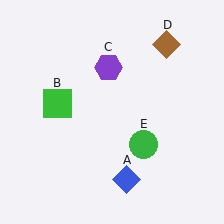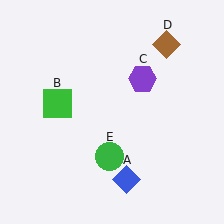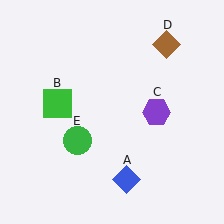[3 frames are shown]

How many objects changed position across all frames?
2 objects changed position: purple hexagon (object C), green circle (object E).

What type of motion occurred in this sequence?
The purple hexagon (object C), green circle (object E) rotated clockwise around the center of the scene.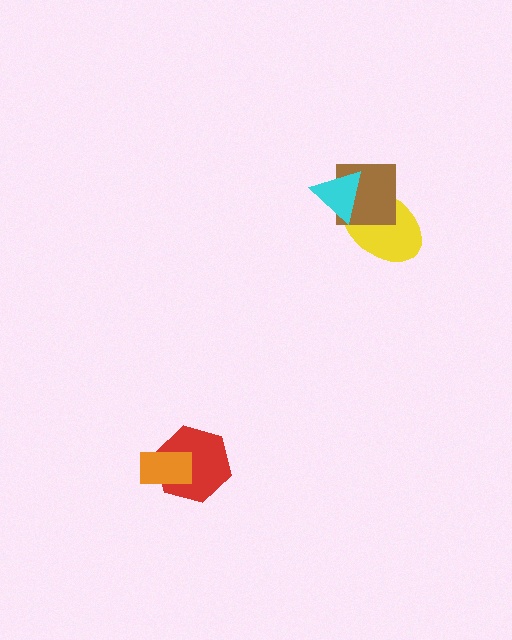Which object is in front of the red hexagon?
The orange rectangle is in front of the red hexagon.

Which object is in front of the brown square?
The cyan triangle is in front of the brown square.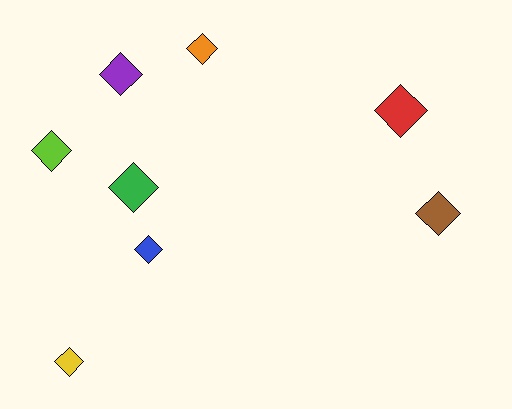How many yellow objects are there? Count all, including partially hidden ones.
There is 1 yellow object.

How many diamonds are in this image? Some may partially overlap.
There are 8 diamonds.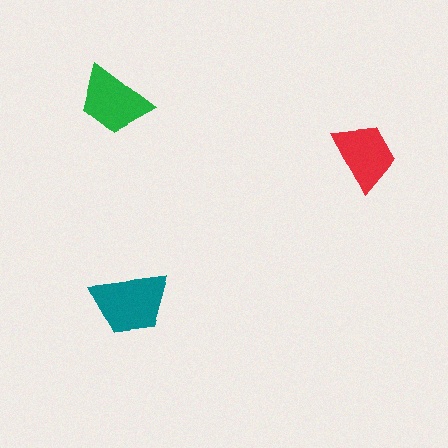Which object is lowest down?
The teal trapezoid is bottommost.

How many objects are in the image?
There are 3 objects in the image.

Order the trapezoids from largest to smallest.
the teal one, the green one, the red one.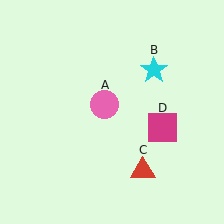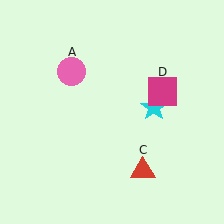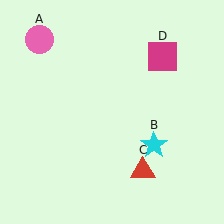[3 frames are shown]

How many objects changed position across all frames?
3 objects changed position: pink circle (object A), cyan star (object B), magenta square (object D).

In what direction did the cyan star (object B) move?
The cyan star (object B) moved down.